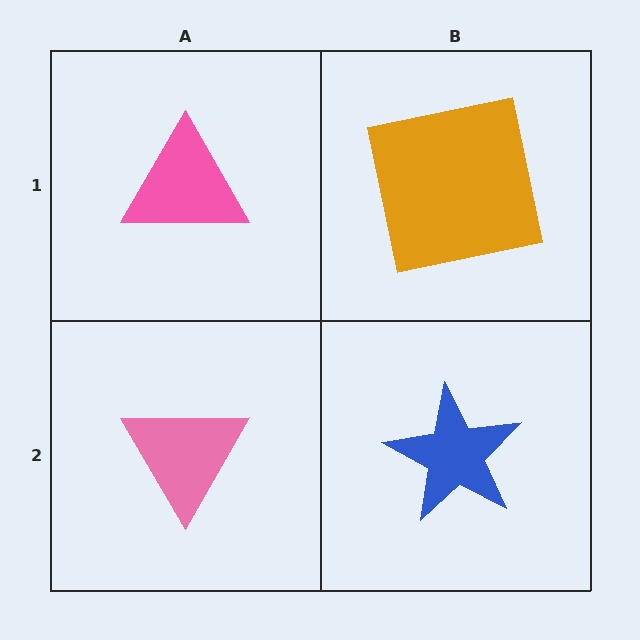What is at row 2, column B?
A blue star.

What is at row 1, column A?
A pink triangle.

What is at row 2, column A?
A pink triangle.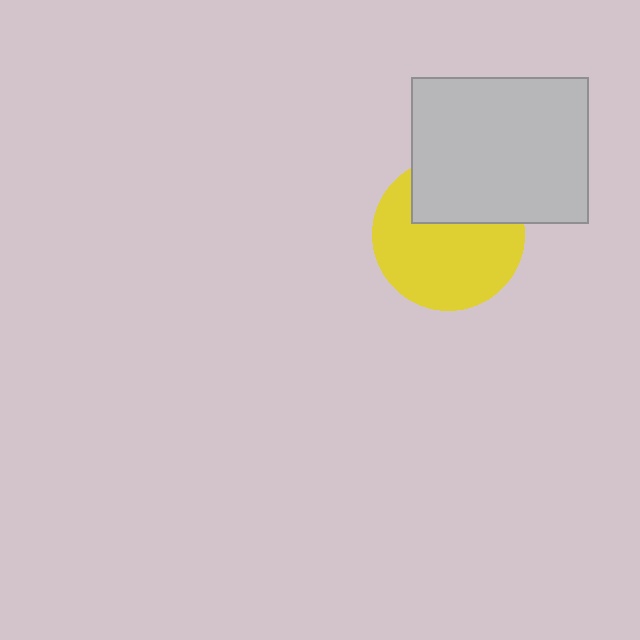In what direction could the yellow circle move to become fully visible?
The yellow circle could move down. That would shift it out from behind the light gray rectangle entirely.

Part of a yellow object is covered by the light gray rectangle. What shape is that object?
It is a circle.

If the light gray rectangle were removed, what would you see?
You would see the complete yellow circle.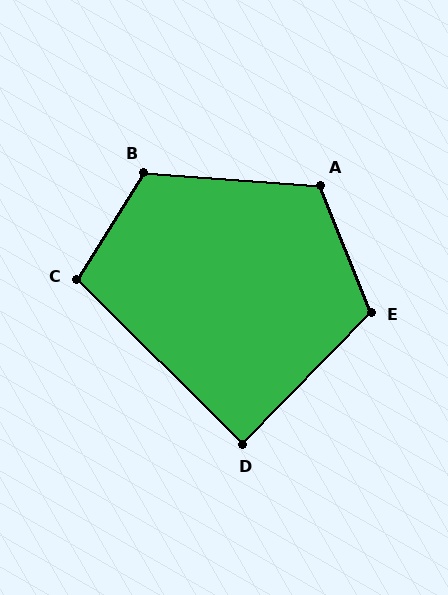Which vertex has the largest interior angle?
B, at approximately 118 degrees.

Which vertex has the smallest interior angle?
D, at approximately 89 degrees.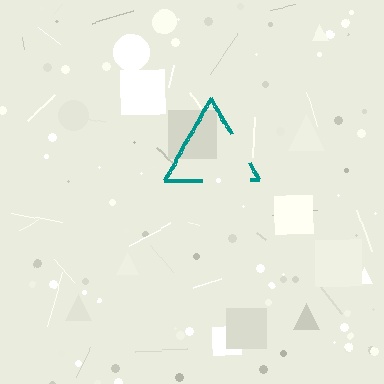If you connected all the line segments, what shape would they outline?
They would outline a triangle.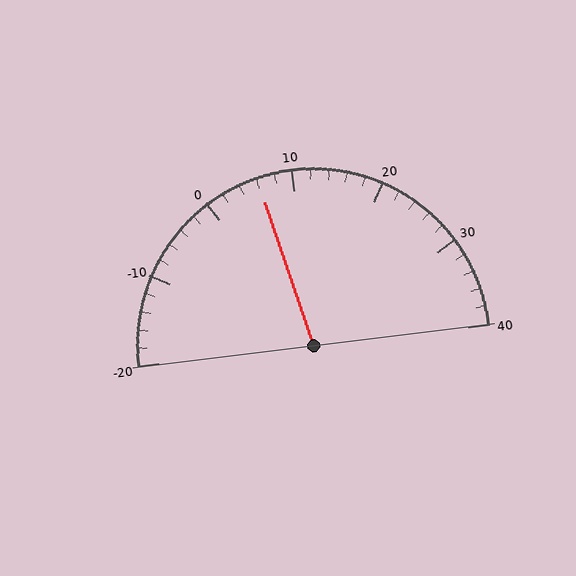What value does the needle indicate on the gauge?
The needle indicates approximately 6.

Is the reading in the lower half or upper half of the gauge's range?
The reading is in the lower half of the range (-20 to 40).